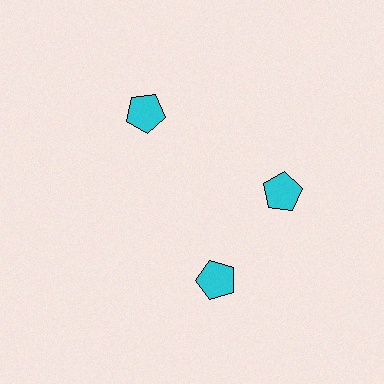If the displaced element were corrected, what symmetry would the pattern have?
It would have 3-fold rotational symmetry — the pattern would map onto itself every 120 degrees.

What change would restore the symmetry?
The symmetry would be restored by rotating it back into even spacing with its neighbors so that all 3 pentagons sit at equal angles and equal distance from the center.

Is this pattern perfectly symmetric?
No. The 3 cyan pentagons are arranged in a ring, but one element near the 7 o'clock position is rotated out of alignment along the ring, breaking the 3-fold rotational symmetry.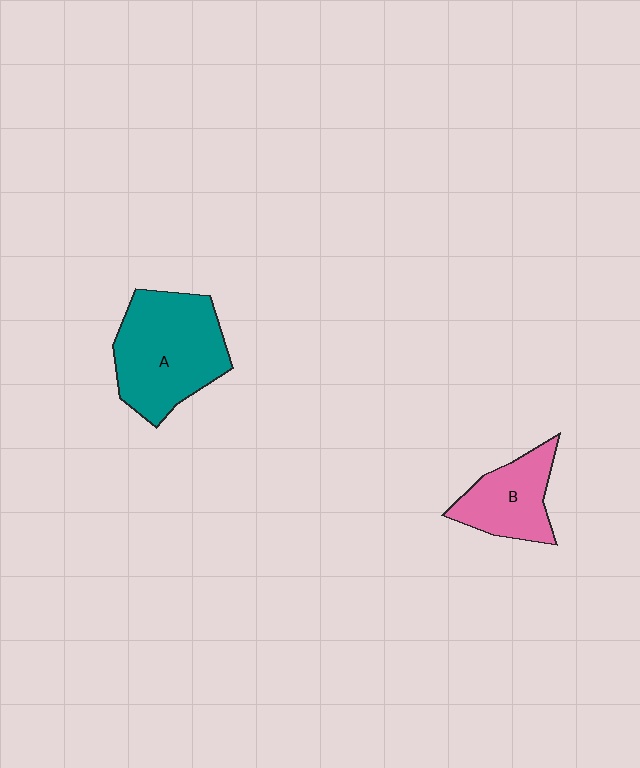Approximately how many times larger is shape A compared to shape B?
Approximately 1.7 times.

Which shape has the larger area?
Shape A (teal).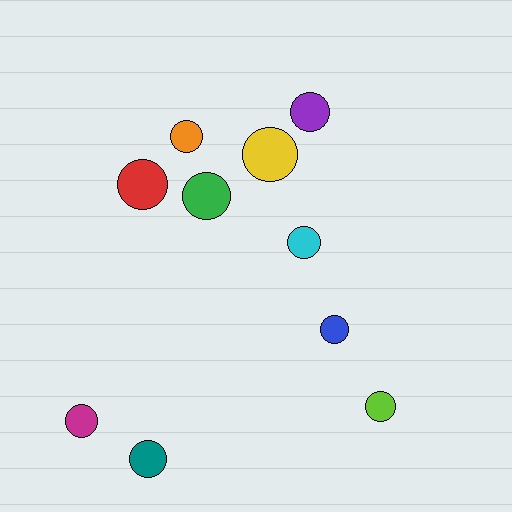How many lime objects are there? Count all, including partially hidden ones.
There is 1 lime object.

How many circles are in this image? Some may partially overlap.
There are 10 circles.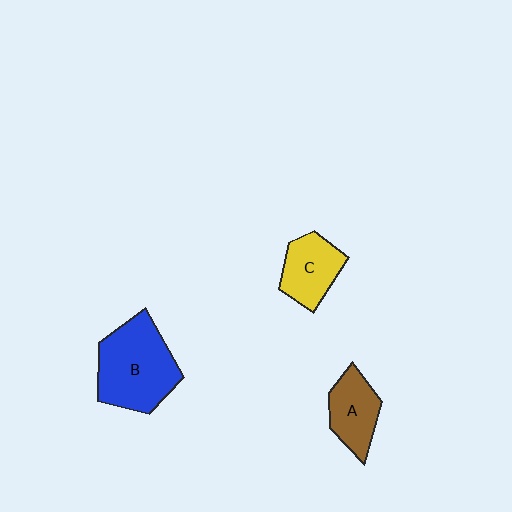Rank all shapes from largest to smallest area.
From largest to smallest: B (blue), C (yellow), A (brown).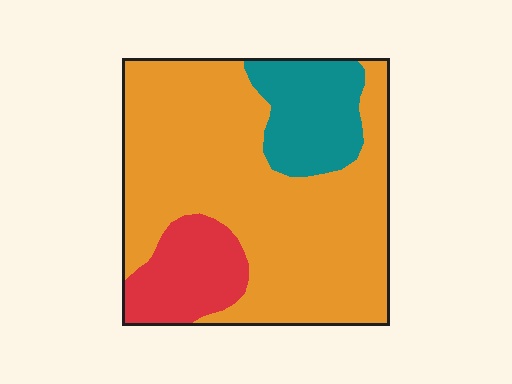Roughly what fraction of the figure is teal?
Teal takes up about one sixth (1/6) of the figure.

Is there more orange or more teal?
Orange.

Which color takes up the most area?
Orange, at roughly 70%.